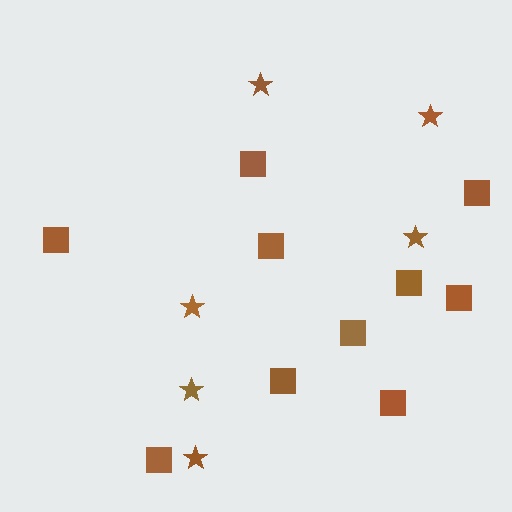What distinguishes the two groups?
There are 2 groups: one group of stars (6) and one group of squares (10).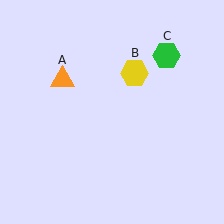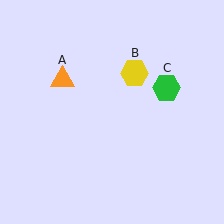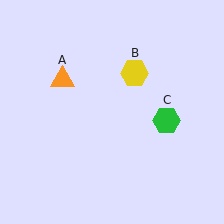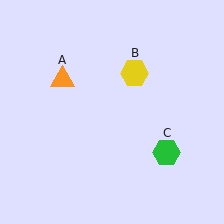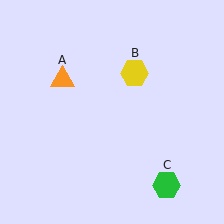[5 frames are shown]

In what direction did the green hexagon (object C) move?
The green hexagon (object C) moved down.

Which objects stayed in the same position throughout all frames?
Orange triangle (object A) and yellow hexagon (object B) remained stationary.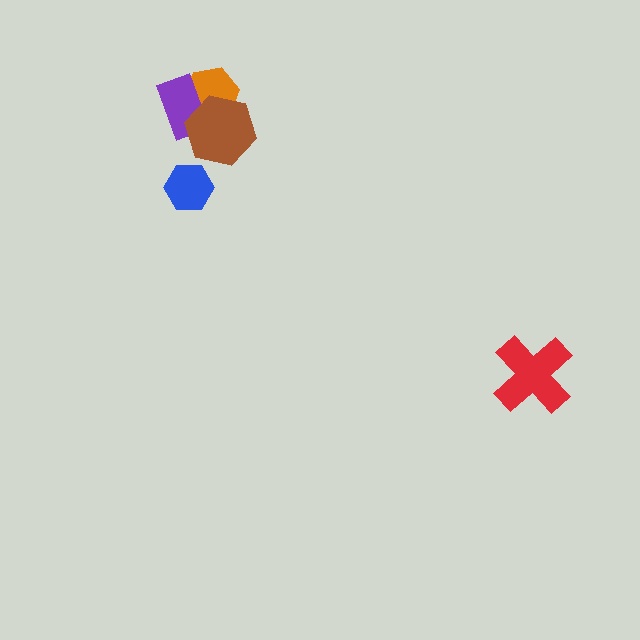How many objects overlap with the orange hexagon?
2 objects overlap with the orange hexagon.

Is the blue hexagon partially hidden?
No, no other shape covers it.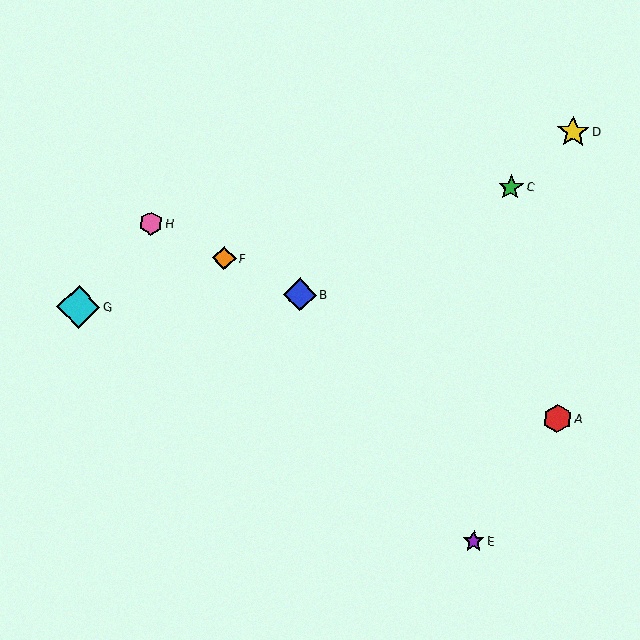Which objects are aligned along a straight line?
Objects A, B, F, H are aligned along a straight line.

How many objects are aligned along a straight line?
4 objects (A, B, F, H) are aligned along a straight line.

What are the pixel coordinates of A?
Object A is at (557, 419).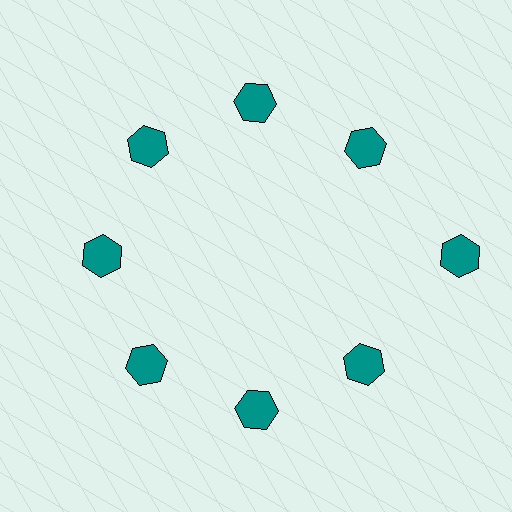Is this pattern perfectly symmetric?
No. The 8 teal hexagons are arranged in a ring, but one element near the 3 o'clock position is pushed outward from the center, breaking the 8-fold rotational symmetry.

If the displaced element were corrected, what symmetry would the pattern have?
It would have 8-fold rotational symmetry — the pattern would map onto itself every 45 degrees.